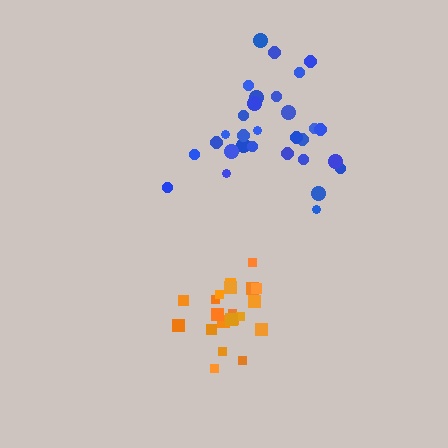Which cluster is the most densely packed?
Orange.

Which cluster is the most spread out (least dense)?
Blue.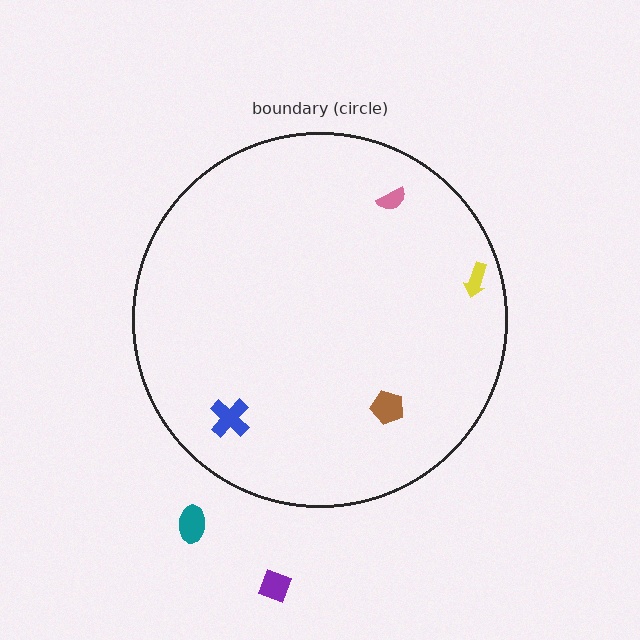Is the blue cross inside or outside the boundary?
Inside.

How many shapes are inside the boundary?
4 inside, 2 outside.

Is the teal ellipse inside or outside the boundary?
Outside.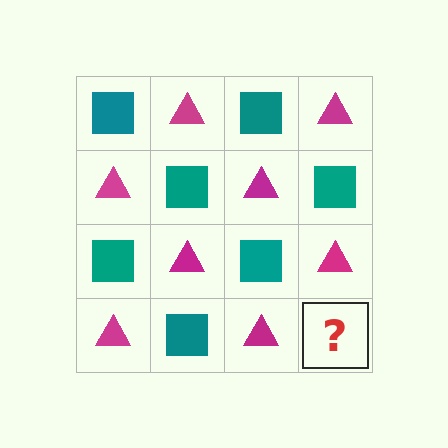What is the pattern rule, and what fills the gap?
The rule is that it alternates teal square and magenta triangle in a checkerboard pattern. The gap should be filled with a teal square.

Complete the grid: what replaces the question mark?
The question mark should be replaced with a teal square.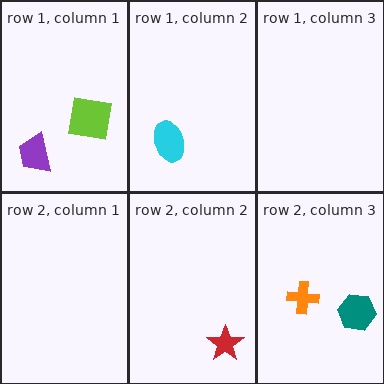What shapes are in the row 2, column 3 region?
The orange cross, the teal hexagon.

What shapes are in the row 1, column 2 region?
The cyan ellipse.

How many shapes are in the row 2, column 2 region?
1.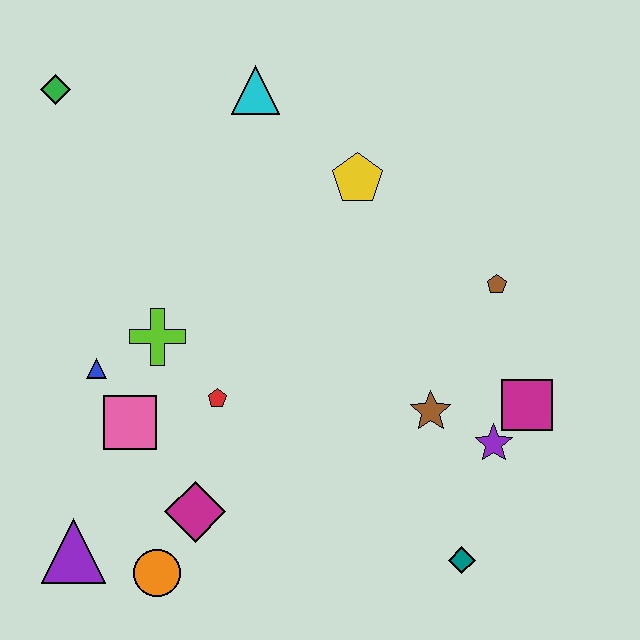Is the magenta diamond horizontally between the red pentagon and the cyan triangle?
No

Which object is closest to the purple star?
The magenta square is closest to the purple star.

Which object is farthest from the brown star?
The green diamond is farthest from the brown star.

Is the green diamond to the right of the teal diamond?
No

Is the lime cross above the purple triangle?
Yes